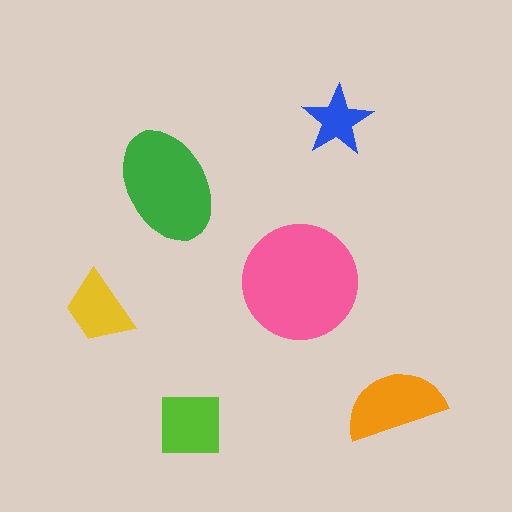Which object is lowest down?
The lime square is bottommost.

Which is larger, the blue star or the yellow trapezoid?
The yellow trapezoid.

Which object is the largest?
The pink circle.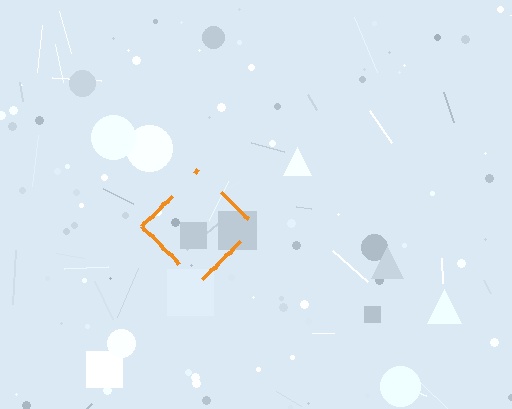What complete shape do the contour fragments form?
The contour fragments form a diamond.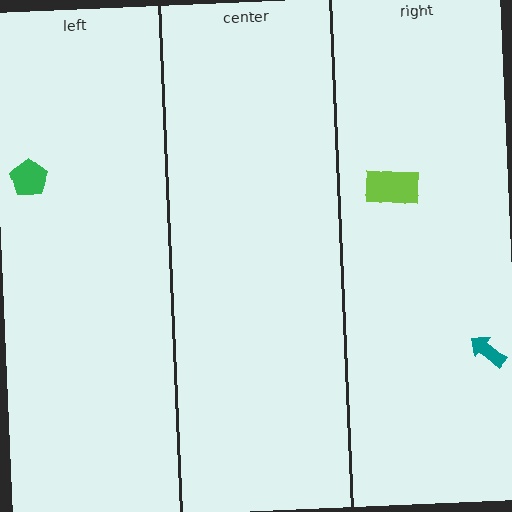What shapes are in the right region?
The lime rectangle, the teal arrow.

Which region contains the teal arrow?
The right region.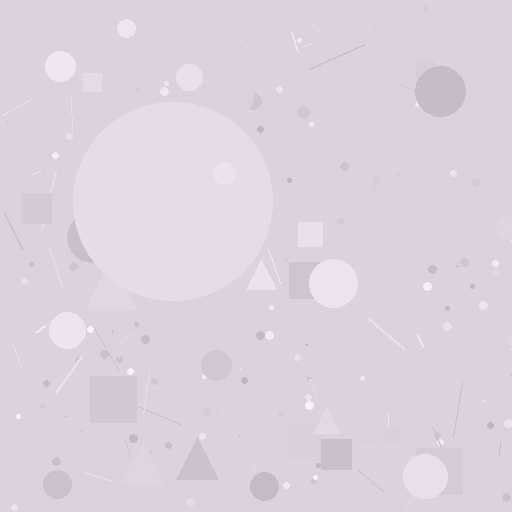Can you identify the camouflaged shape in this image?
The camouflaged shape is a circle.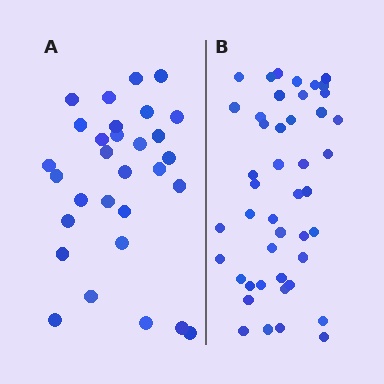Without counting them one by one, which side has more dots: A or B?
Region B (the right region) has more dots.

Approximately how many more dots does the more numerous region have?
Region B has approximately 15 more dots than region A.